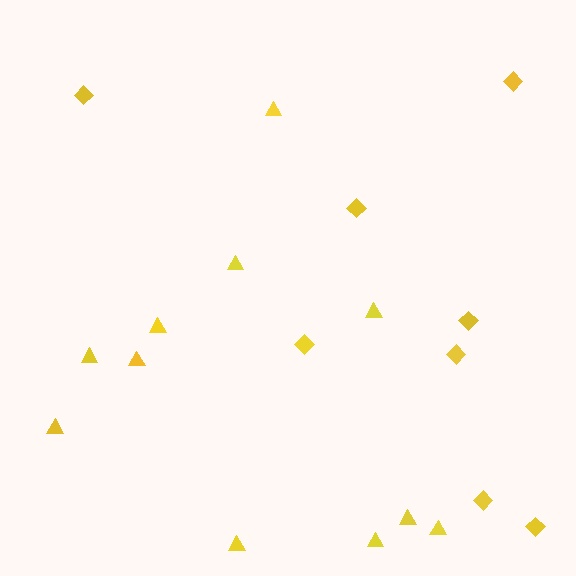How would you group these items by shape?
There are 2 groups: one group of diamonds (8) and one group of triangles (11).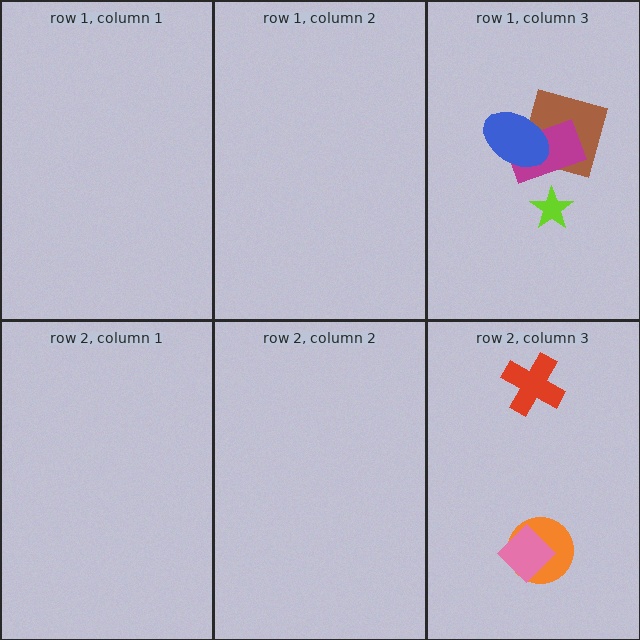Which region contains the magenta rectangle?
The row 1, column 3 region.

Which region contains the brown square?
The row 1, column 3 region.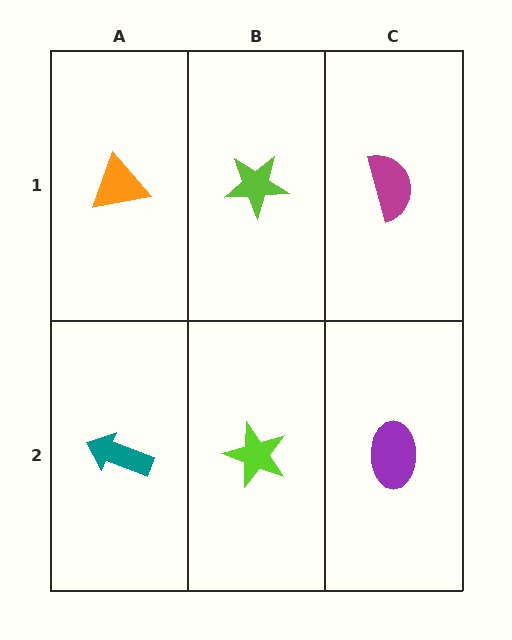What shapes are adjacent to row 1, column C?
A purple ellipse (row 2, column C), a lime star (row 1, column B).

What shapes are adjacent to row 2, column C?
A magenta semicircle (row 1, column C), a lime star (row 2, column B).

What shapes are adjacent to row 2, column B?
A lime star (row 1, column B), a teal arrow (row 2, column A), a purple ellipse (row 2, column C).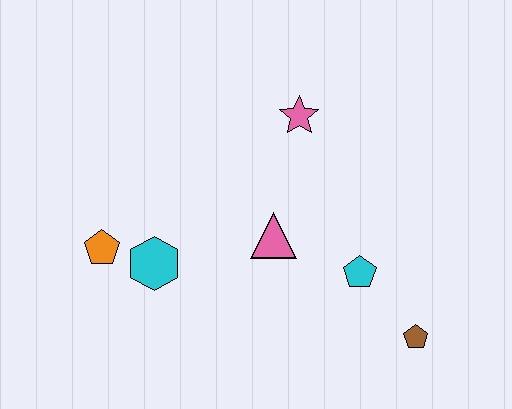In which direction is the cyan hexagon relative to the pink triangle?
The cyan hexagon is to the left of the pink triangle.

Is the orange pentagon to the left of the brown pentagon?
Yes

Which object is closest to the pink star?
The pink triangle is closest to the pink star.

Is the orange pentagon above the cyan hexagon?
Yes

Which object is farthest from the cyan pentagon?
The orange pentagon is farthest from the cyan pentagon.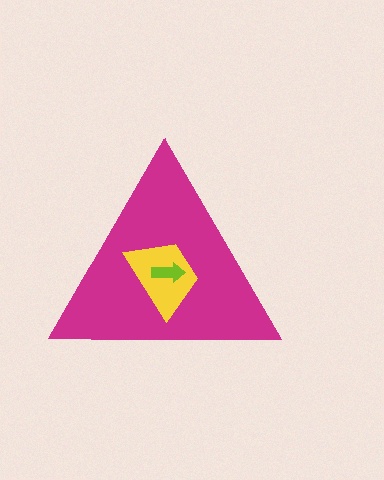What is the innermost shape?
The lime arrow.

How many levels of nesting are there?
3.